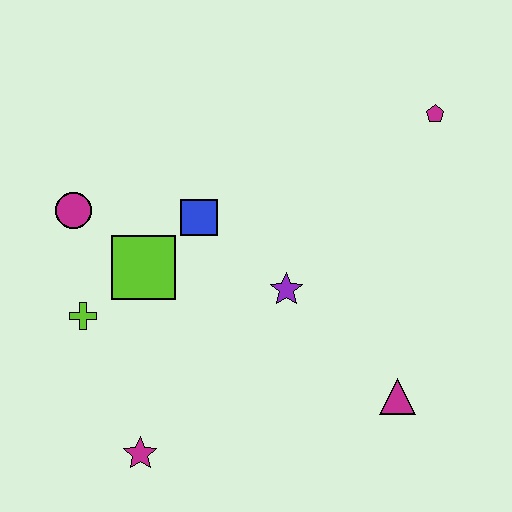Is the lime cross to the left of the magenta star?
Yes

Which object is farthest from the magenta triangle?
The magenta circle is farthest from the magenta triangle.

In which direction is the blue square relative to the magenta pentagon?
The blue square is to the left of the magenta pentagon.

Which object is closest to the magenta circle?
The lime square is closest to the magenta circle.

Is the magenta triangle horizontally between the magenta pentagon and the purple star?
Yes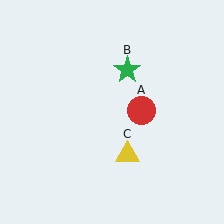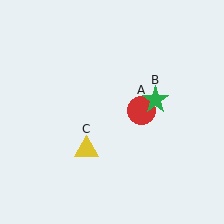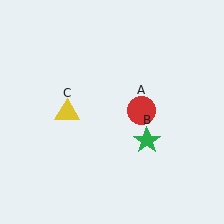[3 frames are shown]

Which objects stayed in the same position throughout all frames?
Red circle (object A) remained stationary.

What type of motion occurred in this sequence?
The green star (object B), yellow triangle (object C) rotated clockwise around the center of the scene.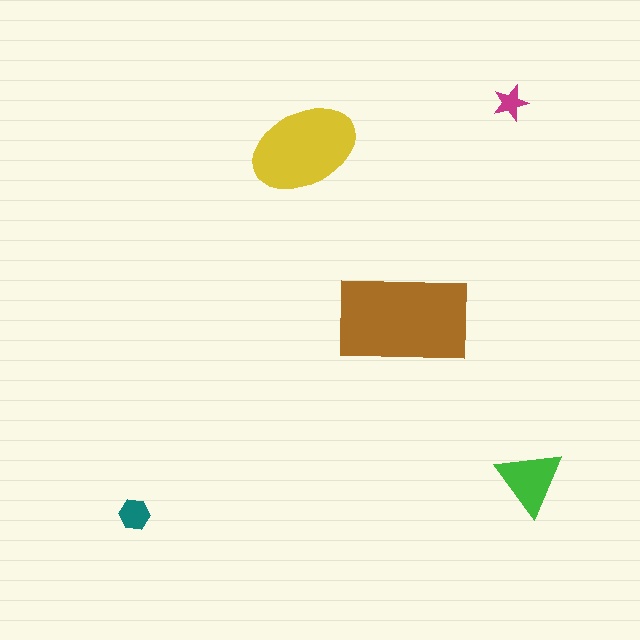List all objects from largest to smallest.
The brown rectangle, the yellow ellipse, the green triangle, the teal hexagon, the magenta star.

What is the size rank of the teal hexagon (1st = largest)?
4th.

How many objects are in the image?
There are 5 objects in the image.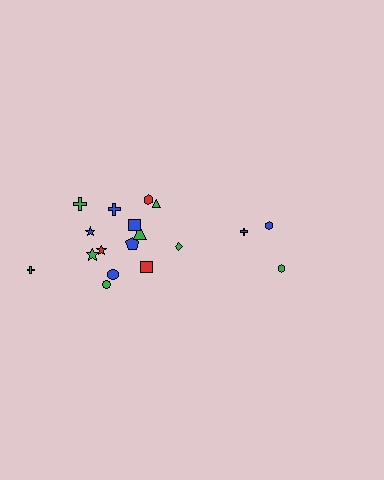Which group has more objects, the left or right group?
The left group.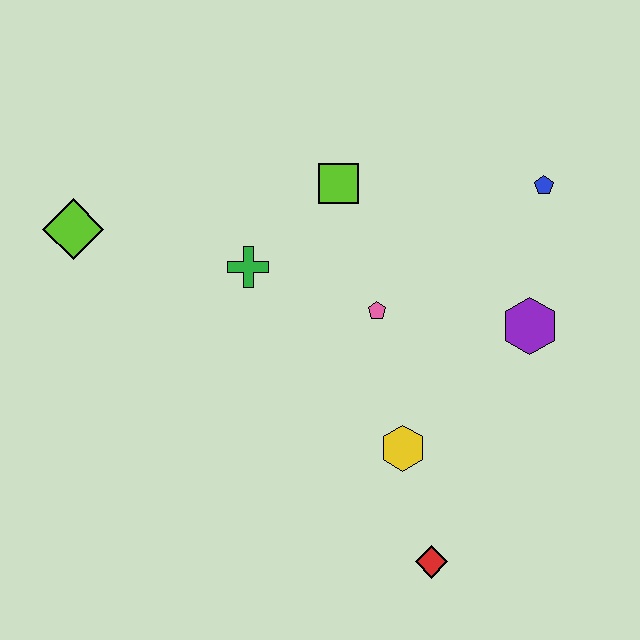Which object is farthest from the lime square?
The red diamond is farthest from the lime square.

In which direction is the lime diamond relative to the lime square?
The lime diamond is to the left of the lime square.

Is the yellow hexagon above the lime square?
No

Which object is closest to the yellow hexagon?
The red diamond is closest to the yellow hexagon.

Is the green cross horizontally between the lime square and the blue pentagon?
No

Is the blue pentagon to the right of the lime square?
Yes